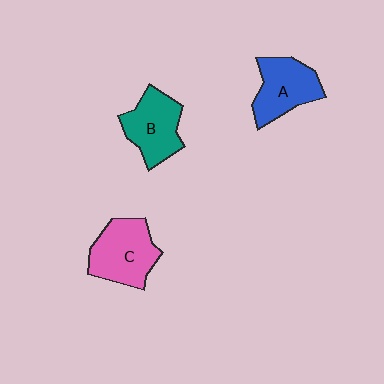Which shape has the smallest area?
Shape A (blue).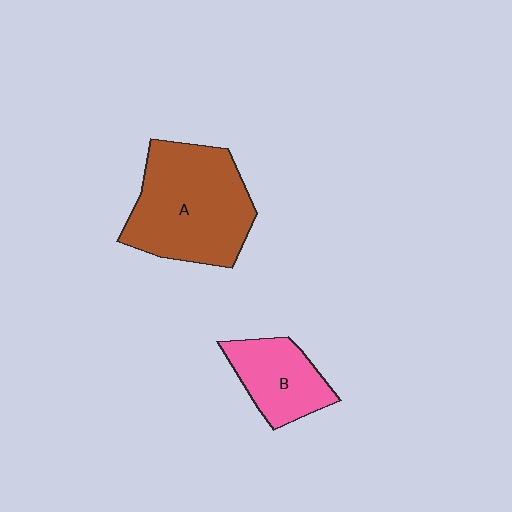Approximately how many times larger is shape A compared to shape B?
Approximately 1.9 times.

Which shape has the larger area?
Shape A (brown).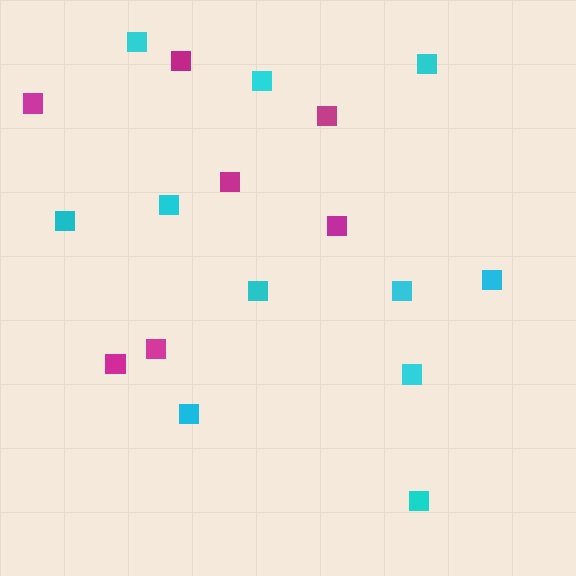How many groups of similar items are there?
There are 2 groups: one group of magenta squares (7) and one group of cyan squares (11).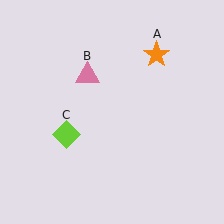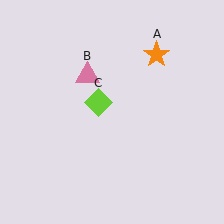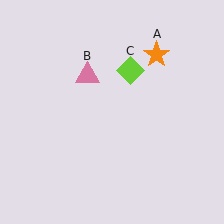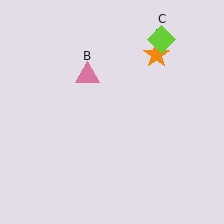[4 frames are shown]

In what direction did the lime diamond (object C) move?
The lime diamond (object C) moved up and to the right.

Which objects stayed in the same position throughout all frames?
Orange star (object A) and pink triangle (object B) remained stationary.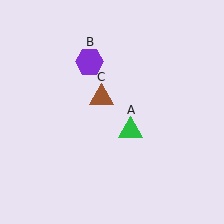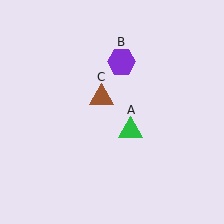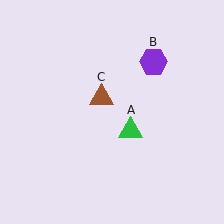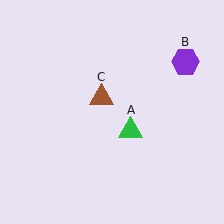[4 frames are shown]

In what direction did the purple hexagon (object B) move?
The purple hexagon (object B) moved right.